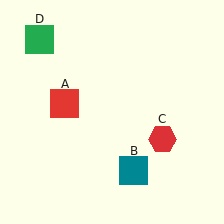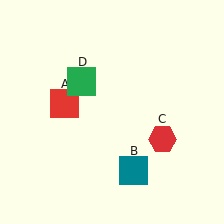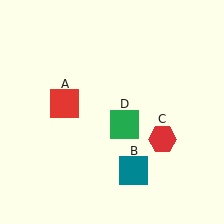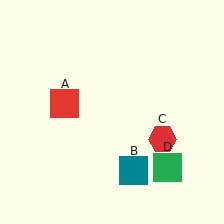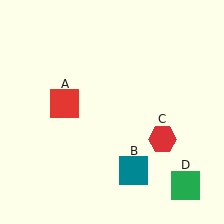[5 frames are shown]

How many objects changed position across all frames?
1 object changed position: green square (object D).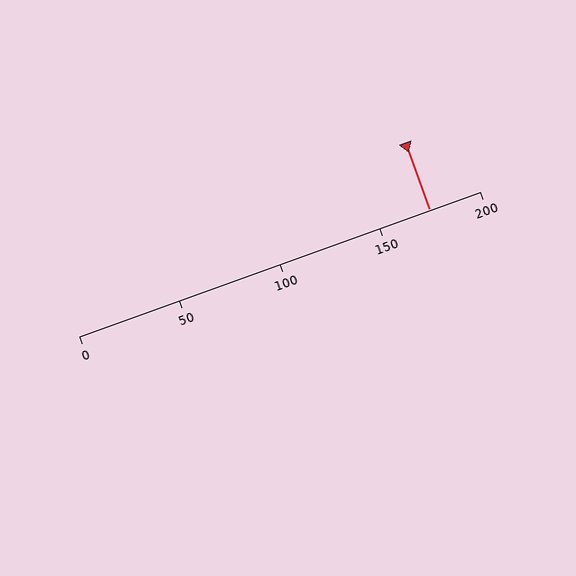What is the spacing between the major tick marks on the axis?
The major ticks are spaced 50 apart.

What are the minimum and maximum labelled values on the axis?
The axis runs from 0 to 200.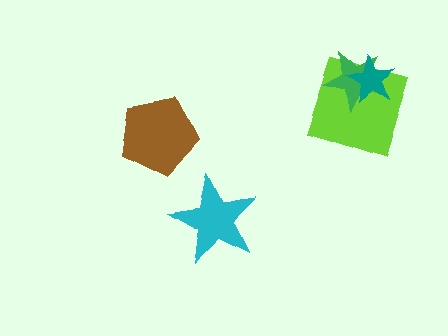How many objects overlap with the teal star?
2 objects overlap with the teal star.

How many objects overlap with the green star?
2 objects overlap with the green star.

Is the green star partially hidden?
Yes, it is partially covered by another shape.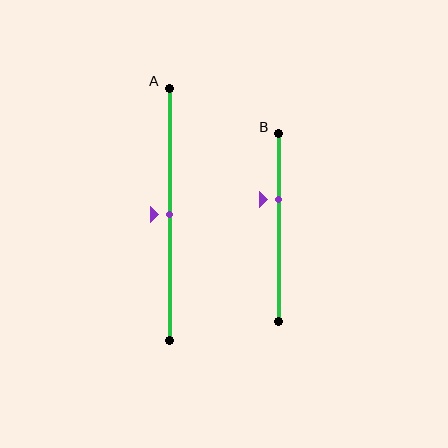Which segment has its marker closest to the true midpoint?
Segment A has its marker closest to the true midpoint.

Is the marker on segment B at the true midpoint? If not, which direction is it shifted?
No, the marker on segment B is shifted upward by about 15% of the segment length.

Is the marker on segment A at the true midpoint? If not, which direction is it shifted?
Yes, the marker on segment A is at the true midpoint.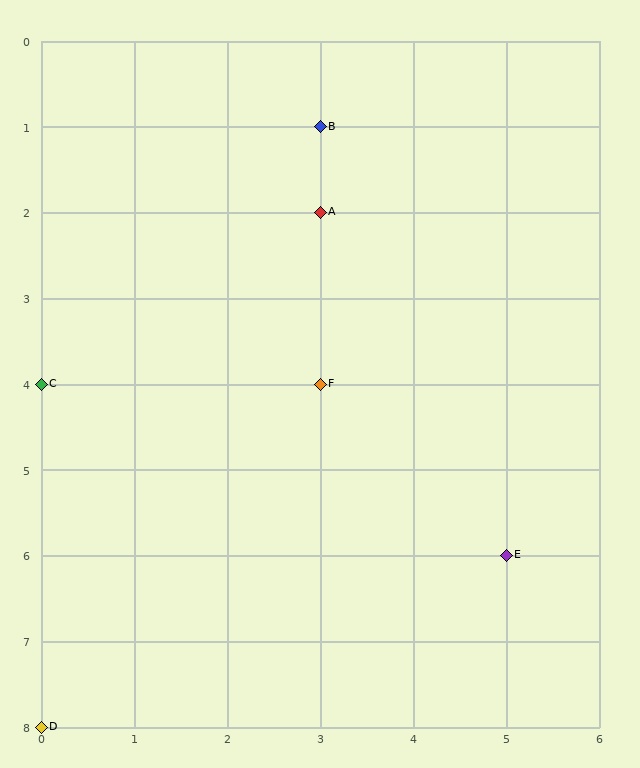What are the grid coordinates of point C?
Point C is at grid coordinates (0, 4).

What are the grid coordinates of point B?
Point B is at grid coordinates (3, 1).